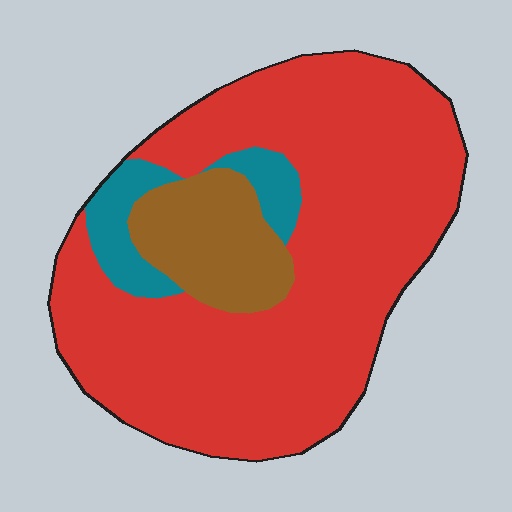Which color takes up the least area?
Teal, at roughly 10%.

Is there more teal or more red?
Red.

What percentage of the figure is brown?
Brown takes up about one eighth (1/8) of the figure.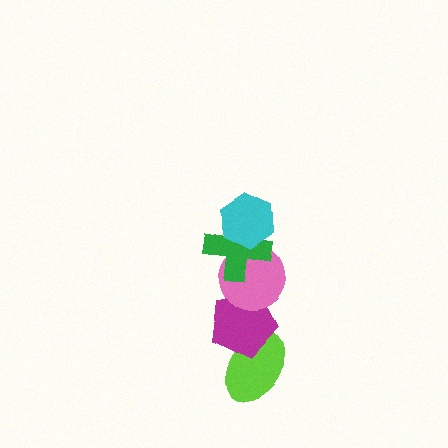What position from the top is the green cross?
The green cross is 2nd from the top.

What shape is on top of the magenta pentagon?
The pink circle is on top of the magenta pentagon.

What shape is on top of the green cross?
The cyan hexagon is on top of the green cross.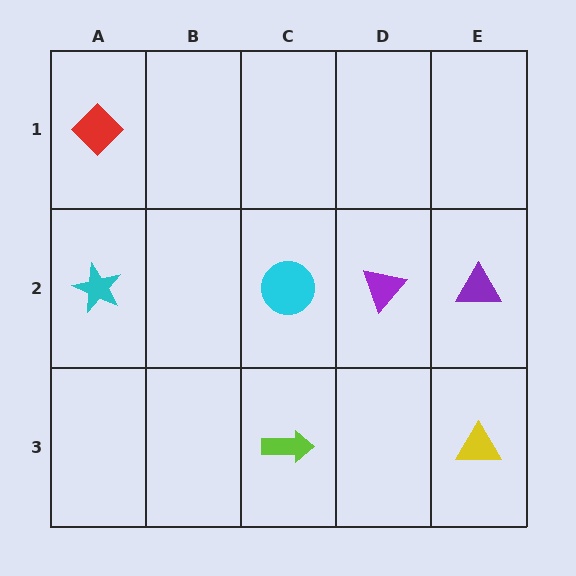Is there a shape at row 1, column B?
No, that cell is empty.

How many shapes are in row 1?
1 shape.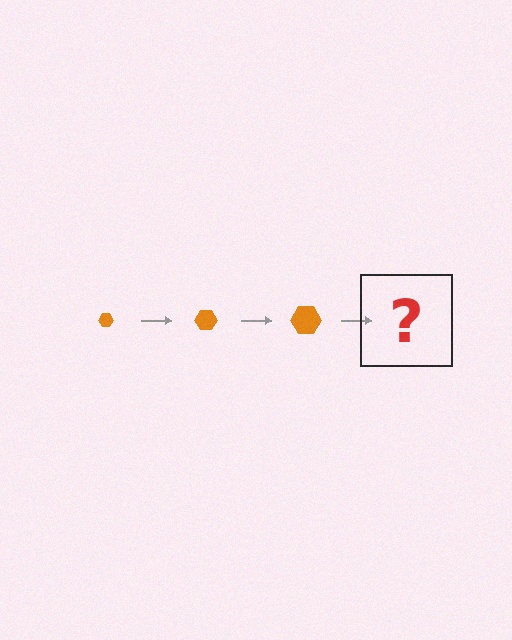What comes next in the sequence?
The next element should be an orange hexagon, larger than the previous one.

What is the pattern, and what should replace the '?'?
The pattern is that the hexagon gets progressively larger each step. The '?' should be an orange hexagon, larger than the previous one.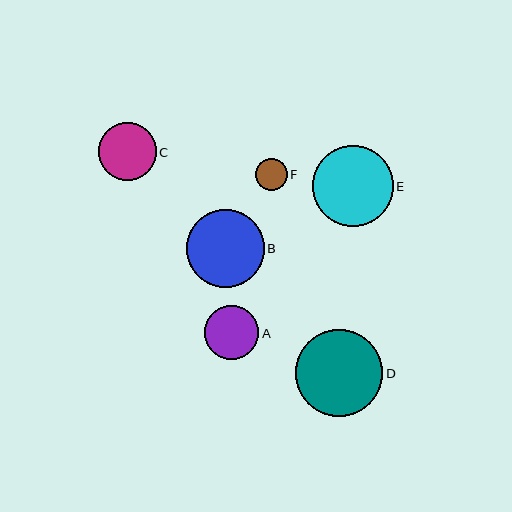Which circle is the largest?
Circle D is the largest with a size of approximately 88 pixels.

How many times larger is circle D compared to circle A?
Circle D is approximately 1.6 times the size of circle A.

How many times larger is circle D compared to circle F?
Circle D is approximately 2.7 times the size of circle F.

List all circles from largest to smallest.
From largest to smallest: D, E, B, C, A, F.